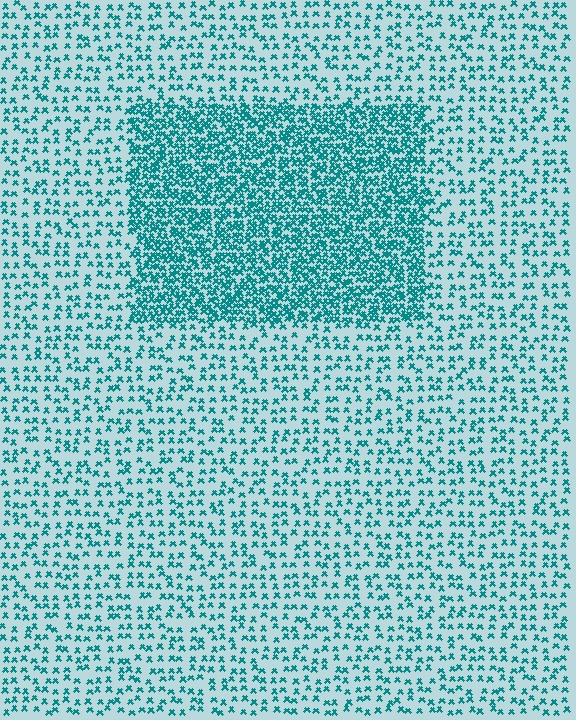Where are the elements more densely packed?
The elements are more densely packed inside the rectangle boundary.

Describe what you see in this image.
The image contains small teal elements arranged at two different densities. A rectangle-shaped region is visible where the elements are more densely packed than the surrounding area.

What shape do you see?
I see a rectangle.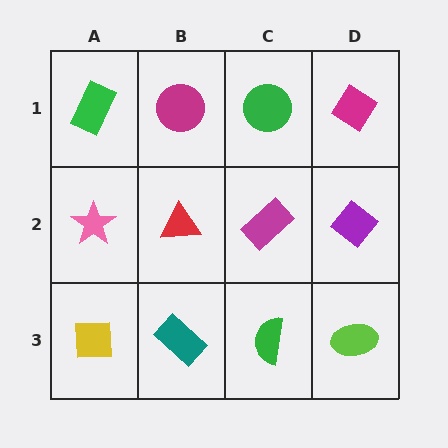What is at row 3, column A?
A yellow square.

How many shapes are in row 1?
4 shapes.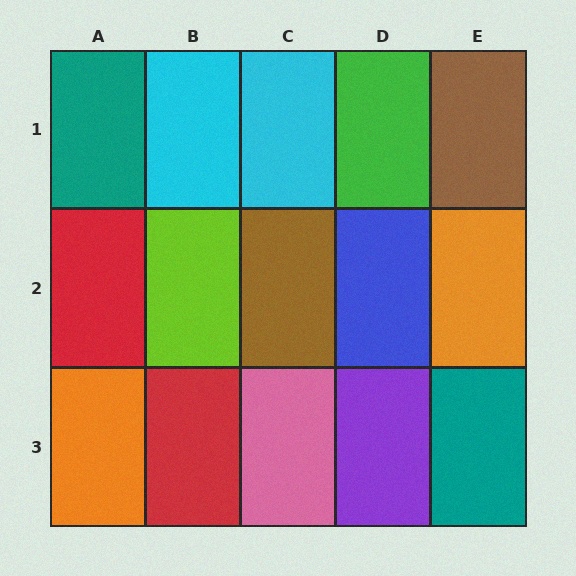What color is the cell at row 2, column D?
Blue.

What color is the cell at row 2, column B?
Lime.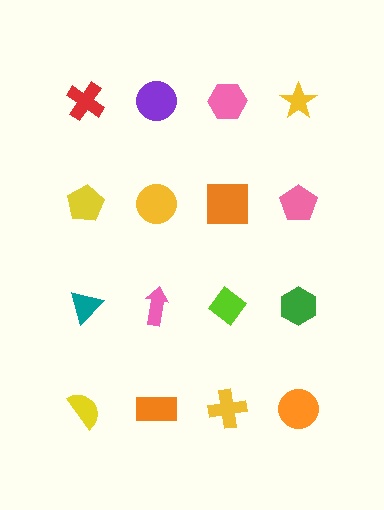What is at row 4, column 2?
An orange rectangle.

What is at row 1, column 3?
A pink hexagon.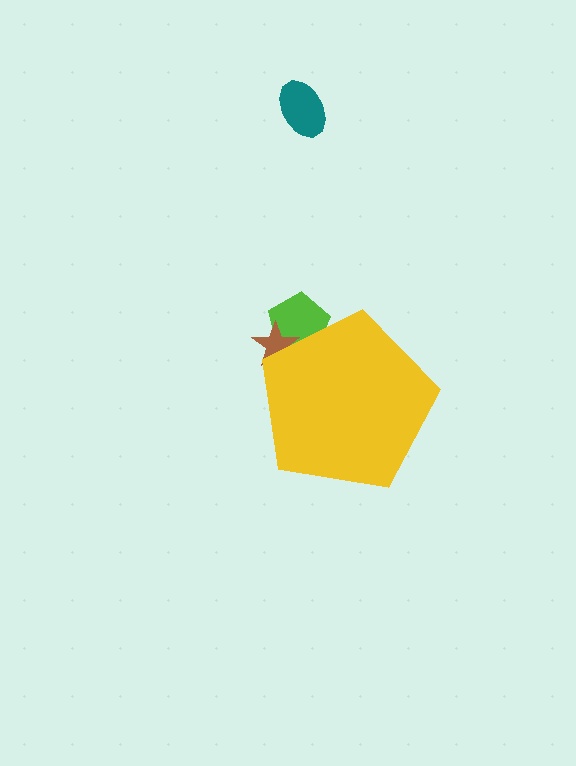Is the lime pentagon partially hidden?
Yes, the lime pentagon is partially hidden behind the yellow pentagon.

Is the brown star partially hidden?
Yes, the brown star is partially hidden behind the yellow pentagon.